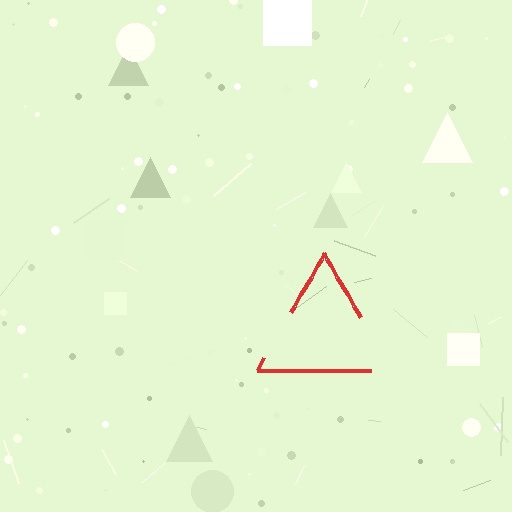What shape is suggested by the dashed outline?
The dashed outline suggests a triangle.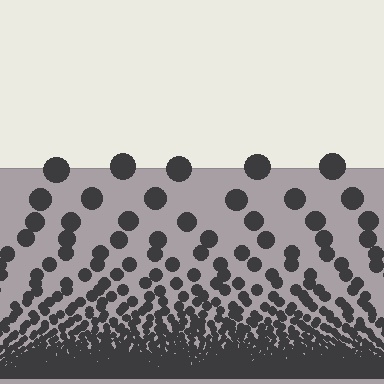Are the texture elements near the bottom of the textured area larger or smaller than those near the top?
Smaller. The gradient is inverted — elements near the bottom are smaller and denser.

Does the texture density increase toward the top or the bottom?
Density increases toward the bottom.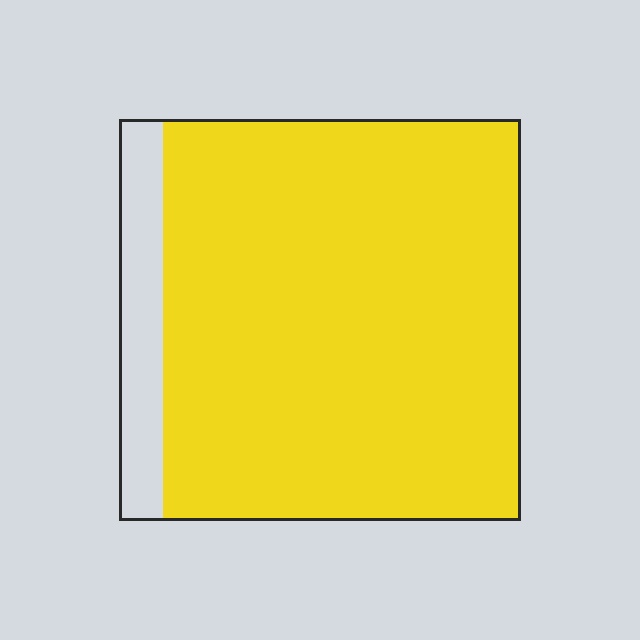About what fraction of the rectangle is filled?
About nine tenths (9/10).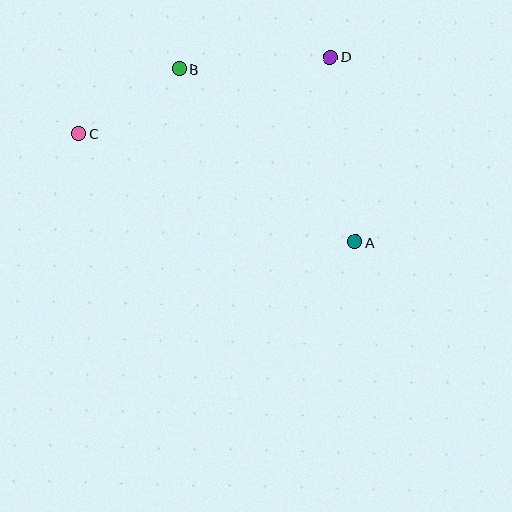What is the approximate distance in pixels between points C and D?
The distance between C and D is approximately 263 pixels.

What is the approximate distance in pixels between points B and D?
The distance between B and D is approximately 151 pixels.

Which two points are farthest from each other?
Points A and C are farthest from each other.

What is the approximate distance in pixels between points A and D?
The distance between A and D is approximately 187 pixels.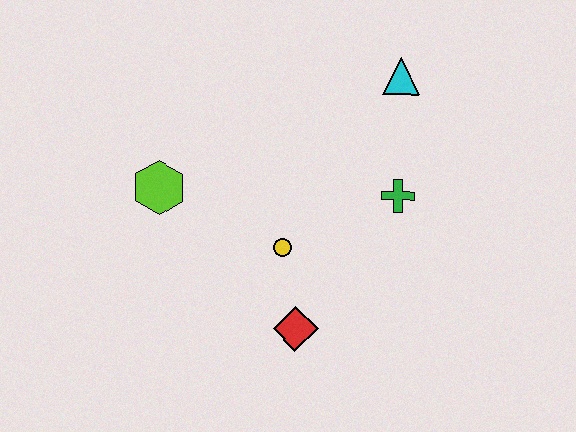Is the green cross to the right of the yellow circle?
Yes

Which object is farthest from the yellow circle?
The cyan triangle is farthest from the yellow circle.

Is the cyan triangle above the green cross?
Yes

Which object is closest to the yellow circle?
The red diamond is closest to the yellow circle.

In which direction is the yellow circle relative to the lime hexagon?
The yellow circle is to the right of the lime hexagon.